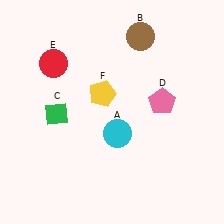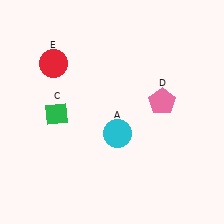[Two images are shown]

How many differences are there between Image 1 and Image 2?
There are 2 differences between the two images.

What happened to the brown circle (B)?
The brown circle (B) was removed in Image 2. It was in the top-right area of Image 1.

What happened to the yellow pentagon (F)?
The yellow pentagon (F) was removed in Image 2. It was in the top-left area of Image 1.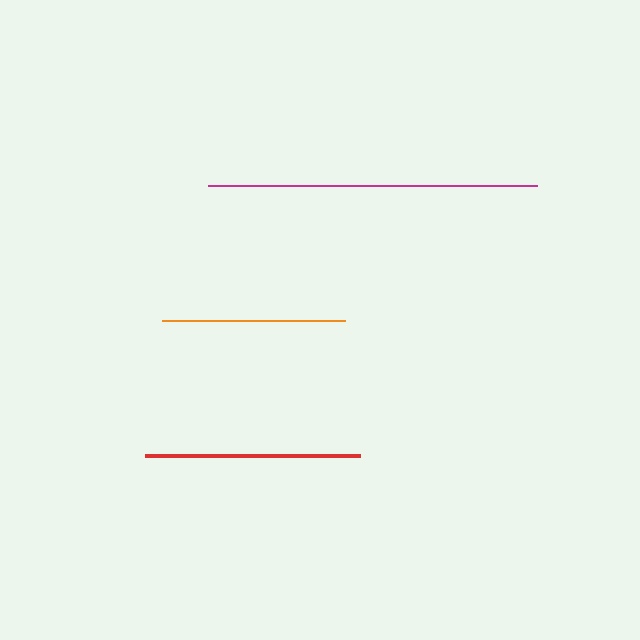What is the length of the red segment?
The red segment is approximately 216 pixels long.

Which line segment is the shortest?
The orange line is the shortest at approximately 183 pixels.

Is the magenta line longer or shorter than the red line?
The magenta line is longer than the red line.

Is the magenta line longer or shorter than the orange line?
The magenta line is longer than the orange line.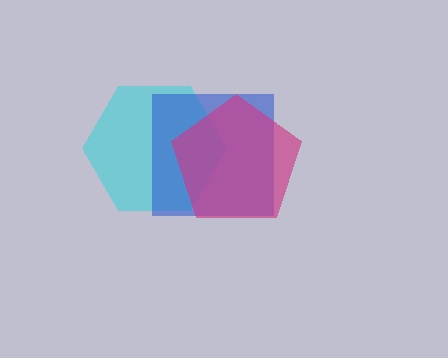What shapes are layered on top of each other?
The layered shapes are: a cyan hexagon, a blue square, a magenta pentagon.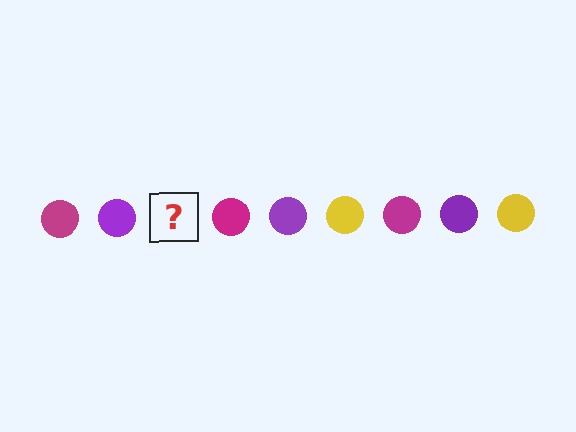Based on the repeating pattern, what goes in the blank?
The blank should be a yellow circle.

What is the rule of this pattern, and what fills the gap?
The rule is that the pattern cycles through magenta, purple, yellow circles. The gap should be filled with a yellow circle.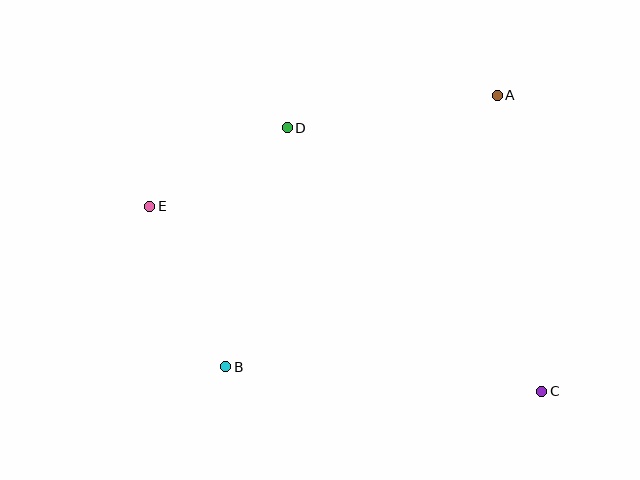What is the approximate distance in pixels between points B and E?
The distance between B and E is approximately 177 pixels.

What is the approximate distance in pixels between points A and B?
The distance between A and B is approximately 384 pixels.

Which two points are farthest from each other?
Points C and E are farthest from each other.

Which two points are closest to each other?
Points D and E are closest to each other.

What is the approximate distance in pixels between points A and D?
The distance between A and D is approximately 212 pixels.